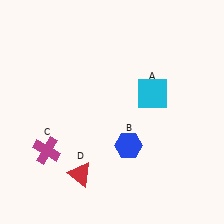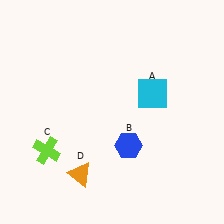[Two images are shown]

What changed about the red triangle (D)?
In Image 1, D is red. In Image 2, it changed to orange.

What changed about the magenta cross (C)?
In Image 1, C is magenta. In Image 2, it changed to lime.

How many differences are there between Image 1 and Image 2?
There are 2 differences between the two images.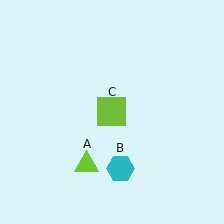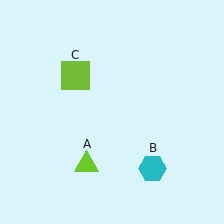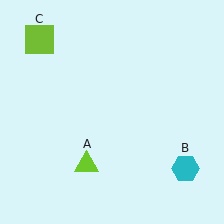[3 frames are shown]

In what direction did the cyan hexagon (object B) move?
The cyan hexagon (object B) moved right.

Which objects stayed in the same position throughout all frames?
Lime triangle (object A) remained stationary.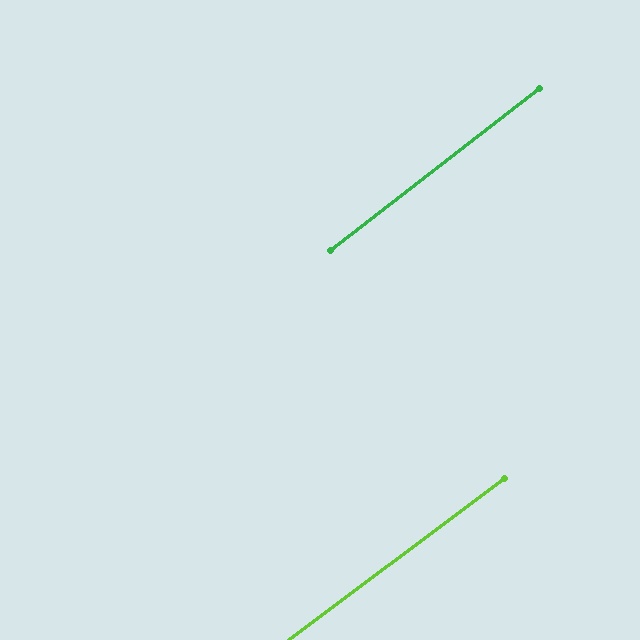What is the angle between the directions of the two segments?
Approximately 1 degree.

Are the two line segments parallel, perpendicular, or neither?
Parallel — their directions differ by only 0.9°.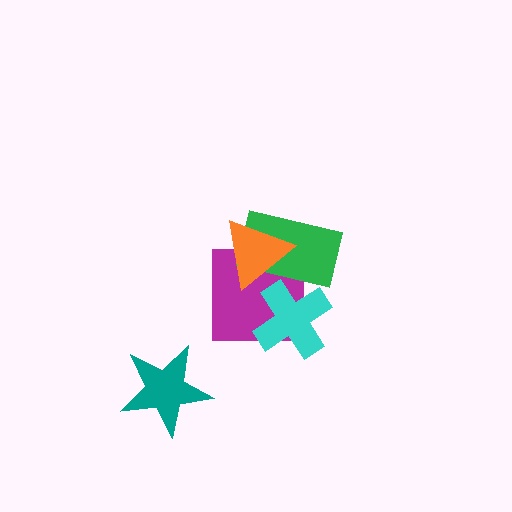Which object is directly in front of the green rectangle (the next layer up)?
The cyan cross is directly in front of the green rectangle.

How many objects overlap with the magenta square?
3 objects overlap with the magenta square.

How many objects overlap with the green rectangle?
3 objects overlap with the green rectangle.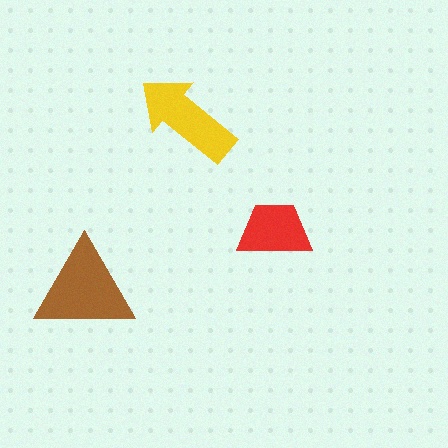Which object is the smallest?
The red trapezoid.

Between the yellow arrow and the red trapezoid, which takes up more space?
The yellow arrow.